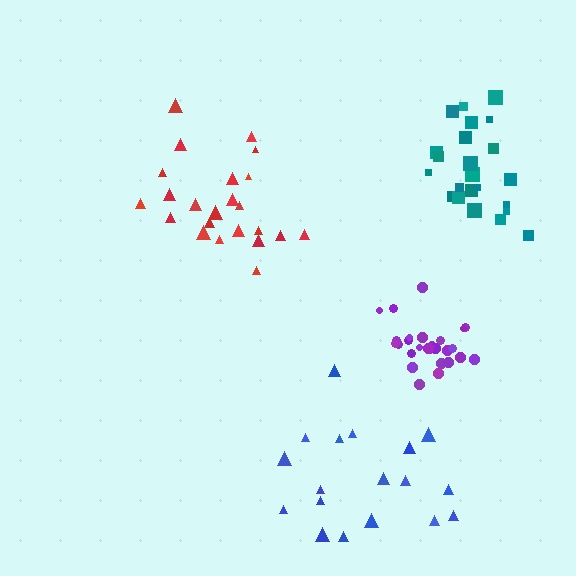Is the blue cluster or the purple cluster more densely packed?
Purple.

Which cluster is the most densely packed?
Purple.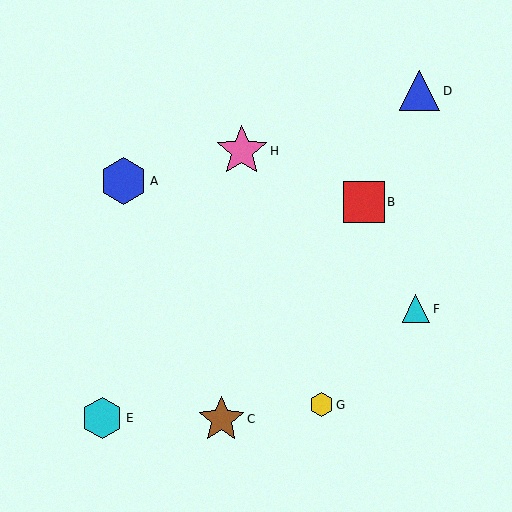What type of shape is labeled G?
Shape G is a yellow hexagon.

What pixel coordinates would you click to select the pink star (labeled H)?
Click at (242, 151) to select the pink star H.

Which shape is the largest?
The pink star (labeled H) is the largest.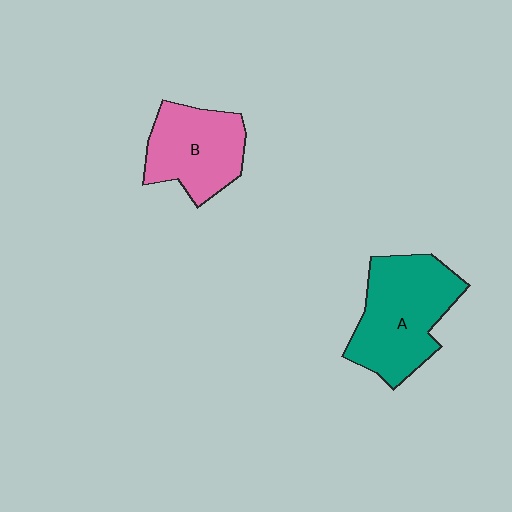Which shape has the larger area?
Shape A (teal).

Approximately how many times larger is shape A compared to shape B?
Approximately 1.3 times.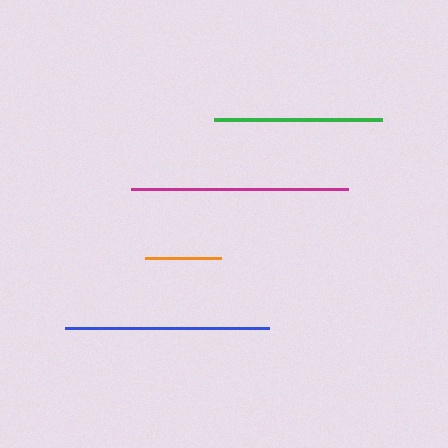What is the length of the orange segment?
The orange segment is approximately 77 pixels long.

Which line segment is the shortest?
The orange line is the shortest at approximately 77 pixels.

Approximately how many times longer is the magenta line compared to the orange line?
The magenta line is approximately 2.8 times the length of the orange line.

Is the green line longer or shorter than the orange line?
The green line is longer than the orange line.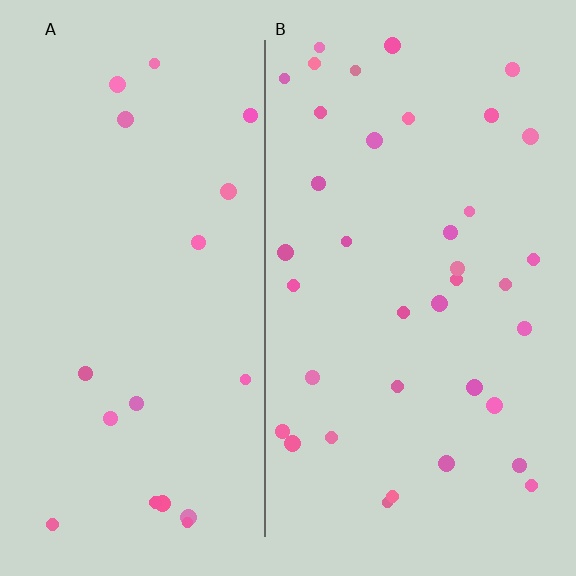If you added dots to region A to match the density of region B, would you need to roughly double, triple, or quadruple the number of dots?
Approximately double.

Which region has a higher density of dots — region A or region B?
B (the right).